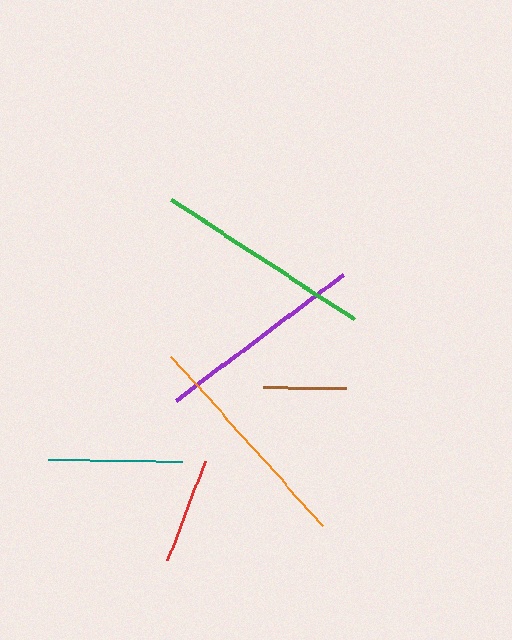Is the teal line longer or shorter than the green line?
The green line is longer than the teal line.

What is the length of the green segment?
The green segment is approximately 219 pixels long.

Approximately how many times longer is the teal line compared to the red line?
The teal line is approximately 1.3 times the length of the red line.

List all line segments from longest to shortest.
From longest to shortest: orange, green, purple, teal, red, brown.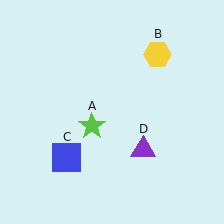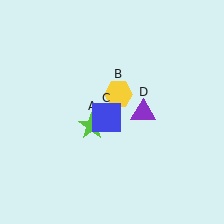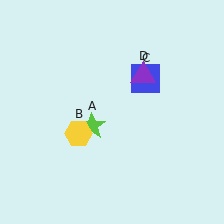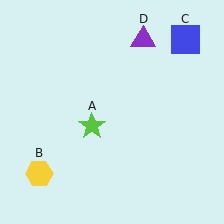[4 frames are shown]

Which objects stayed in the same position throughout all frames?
Lime star (object A) remained stationary.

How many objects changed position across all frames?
3 objects changed position: yellow hexagon (object B), blue square (object C), purple triangle (object D).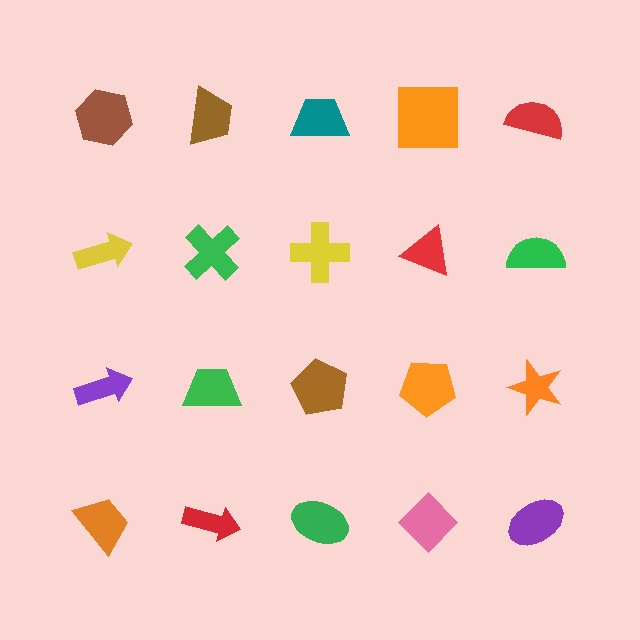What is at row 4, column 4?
A pink diamond.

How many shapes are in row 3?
5 shapes.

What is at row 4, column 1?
An orange trapezoid.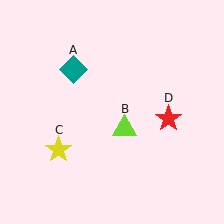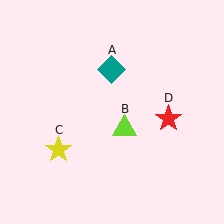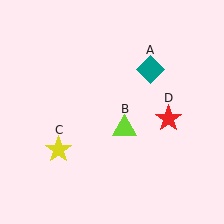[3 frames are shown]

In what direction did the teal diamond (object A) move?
The teal diamond (object A) moved right.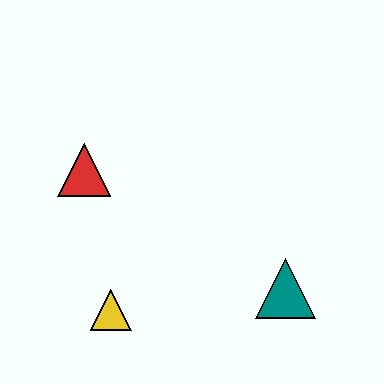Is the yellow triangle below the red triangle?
Yes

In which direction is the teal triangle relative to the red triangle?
The teal triangle is to the right of the red triangle.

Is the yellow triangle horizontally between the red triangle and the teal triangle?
Yes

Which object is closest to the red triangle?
The yellow triangle is closest to the red triangle.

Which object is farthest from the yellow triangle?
The teal triangle is farthest from the yellow triangle.